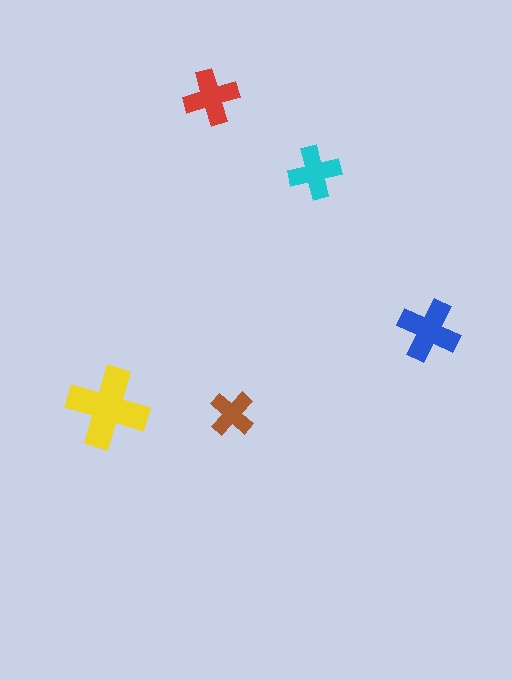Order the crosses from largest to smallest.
the yellow one, the blue one, the red one, the cyan one, the brown one.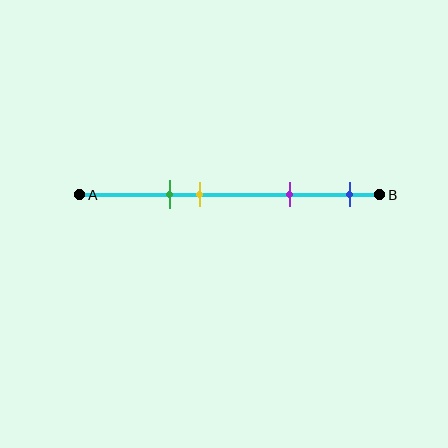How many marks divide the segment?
There are 4 marks dividing the segment.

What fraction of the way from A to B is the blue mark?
The blue mark is approximately 90% (0.9) of the way from A to B.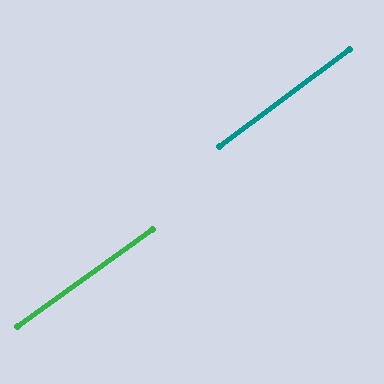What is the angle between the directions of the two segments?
Approximately 1 degree.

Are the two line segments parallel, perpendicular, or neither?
Parallel — their directions differ by only 1.0°.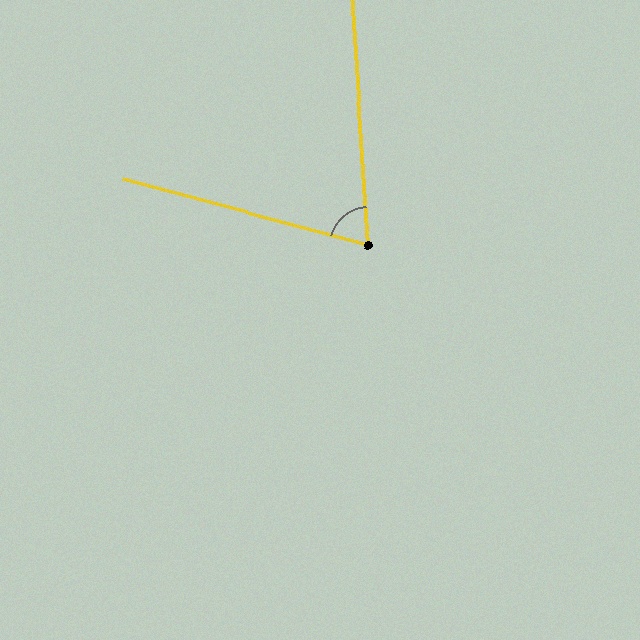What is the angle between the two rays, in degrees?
Approximately 71 degrees.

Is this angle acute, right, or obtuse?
It is acute.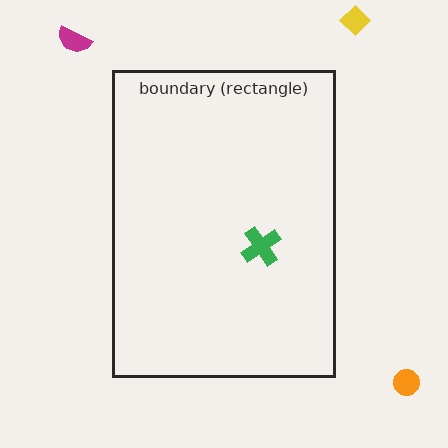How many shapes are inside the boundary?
1 inside, 3 outside.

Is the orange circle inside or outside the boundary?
Outside.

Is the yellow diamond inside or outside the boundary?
Outside.